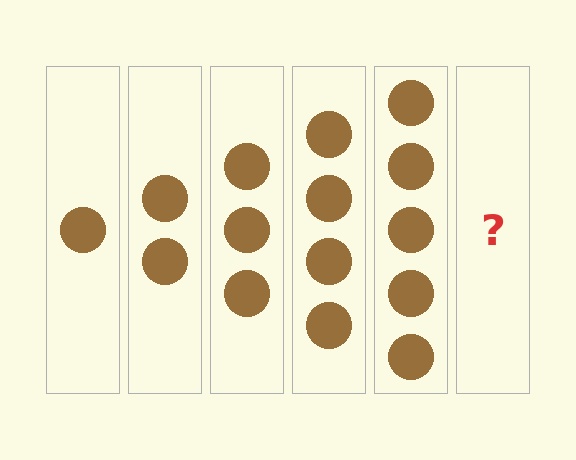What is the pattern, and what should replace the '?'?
The pattern is that each step adds one more circle. The '?' should be 6 circles.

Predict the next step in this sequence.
The next step is 6 circles.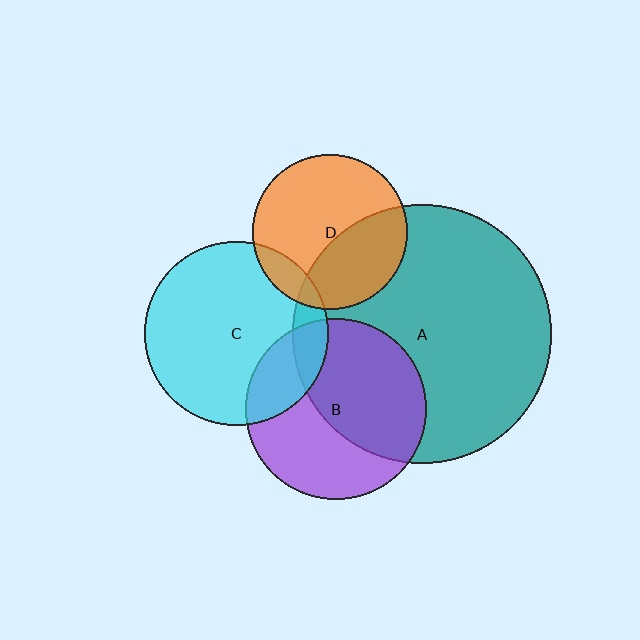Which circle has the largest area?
Circle A (teal).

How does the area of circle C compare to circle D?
Approximately 1.4 times.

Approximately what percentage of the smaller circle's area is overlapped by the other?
Approximately 40%.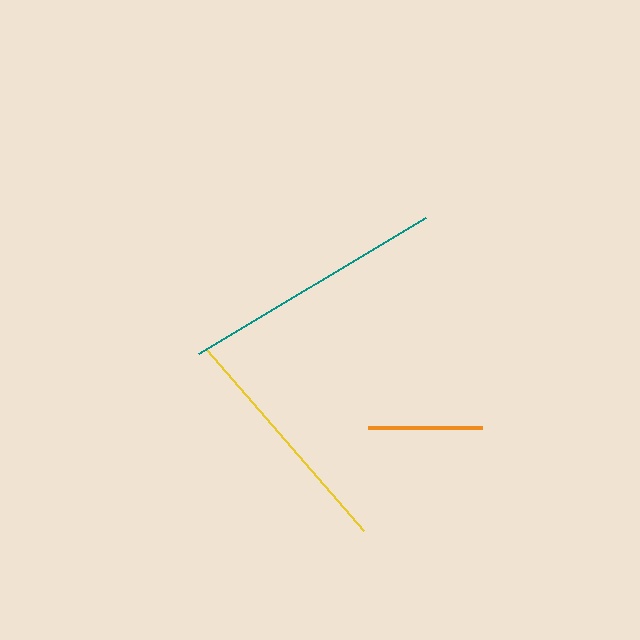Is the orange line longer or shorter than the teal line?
The teal line is longer than the orange line.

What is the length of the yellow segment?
The yellow segment is approximately 239 pixels long.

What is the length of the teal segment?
The teal segment is approximately 265 pixels long.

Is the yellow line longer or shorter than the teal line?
The teal line is longer than the yellow line.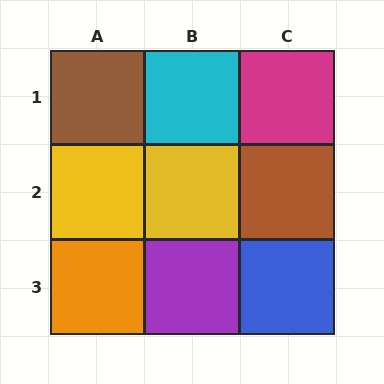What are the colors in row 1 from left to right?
Brown, cyan, magenta.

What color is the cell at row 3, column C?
Blue.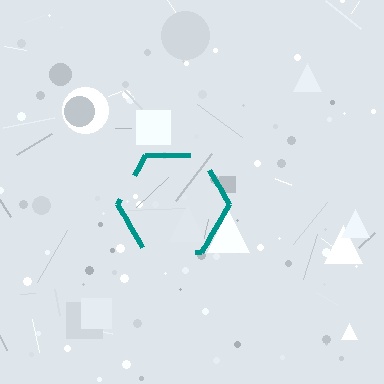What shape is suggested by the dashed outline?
The dashed outline suggests a hexagon.